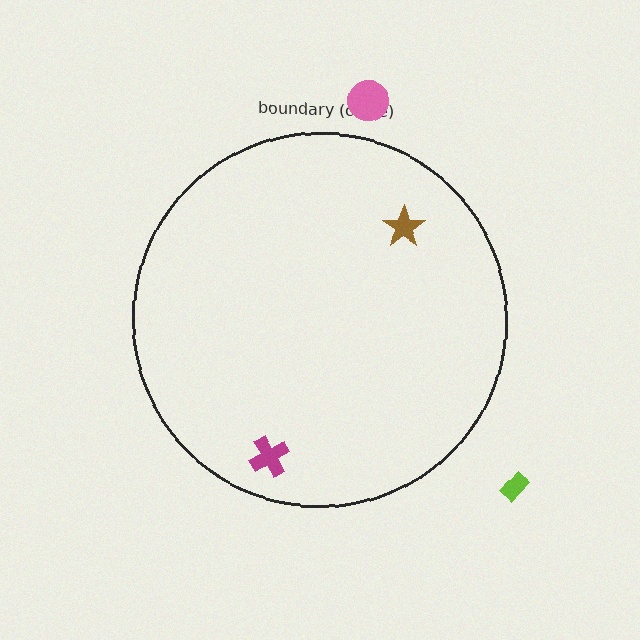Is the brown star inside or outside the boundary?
Inside.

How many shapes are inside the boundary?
2 inside, 2 outside.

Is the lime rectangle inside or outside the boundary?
Outside.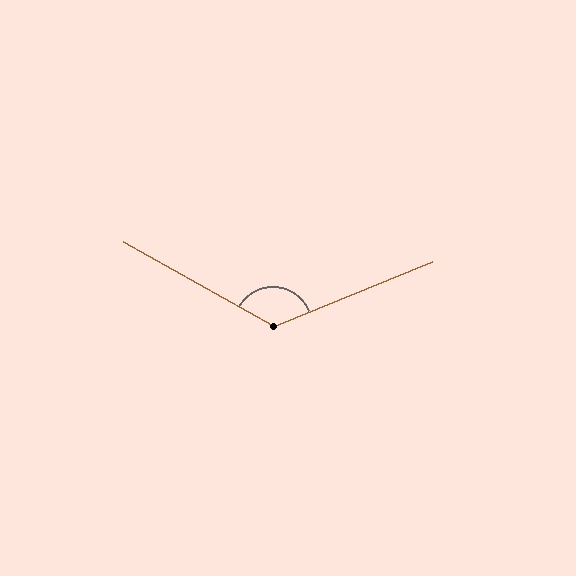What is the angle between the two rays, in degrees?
Approximately 129 degrees.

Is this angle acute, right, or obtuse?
It is obtuse.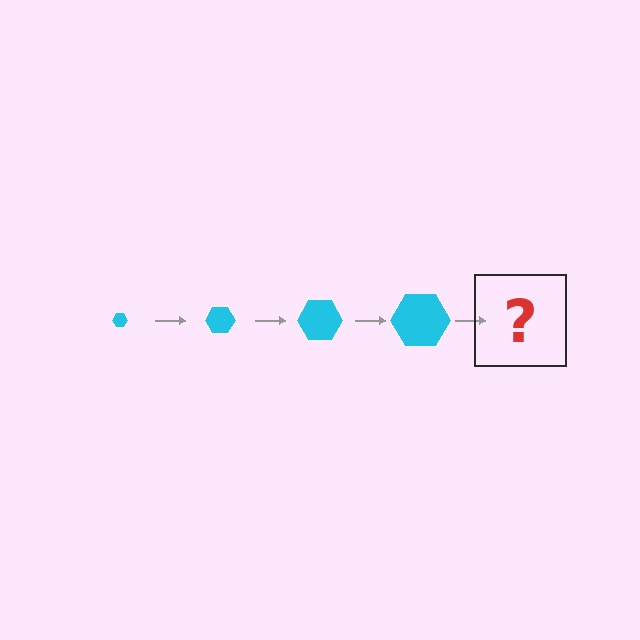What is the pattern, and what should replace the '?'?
The pattern is that the hexagon gets progressively larger each step. The '?' should be a cyan hexagon, larger than the previous one.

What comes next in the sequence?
The next element should be a cyan hexagon, larger than the previous one.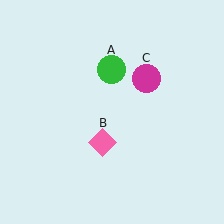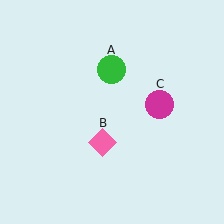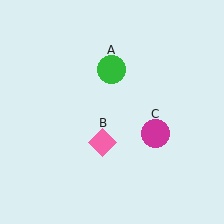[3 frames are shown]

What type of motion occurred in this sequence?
The magenta circle (object C) rotated clockwise around the center of the scene.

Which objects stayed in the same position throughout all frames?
Green circle (object A) and pink diamond (object B) remained stationary.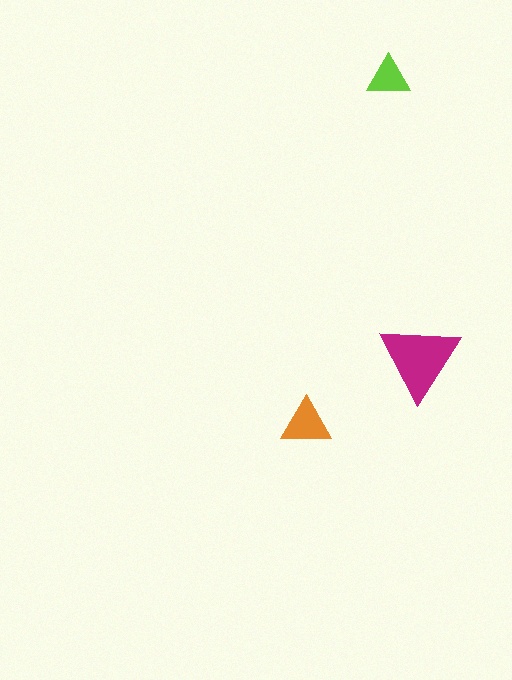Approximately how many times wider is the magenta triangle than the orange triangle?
About 1.5 times wider.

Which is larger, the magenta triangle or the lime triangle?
The magenta one.